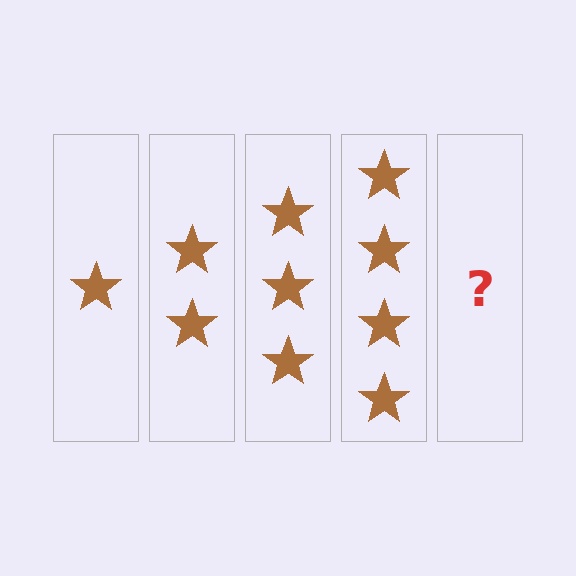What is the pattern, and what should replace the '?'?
The pattern is that each step adds one more star. The '?' should be 5 stars.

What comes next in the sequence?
The next element should be 5 stars.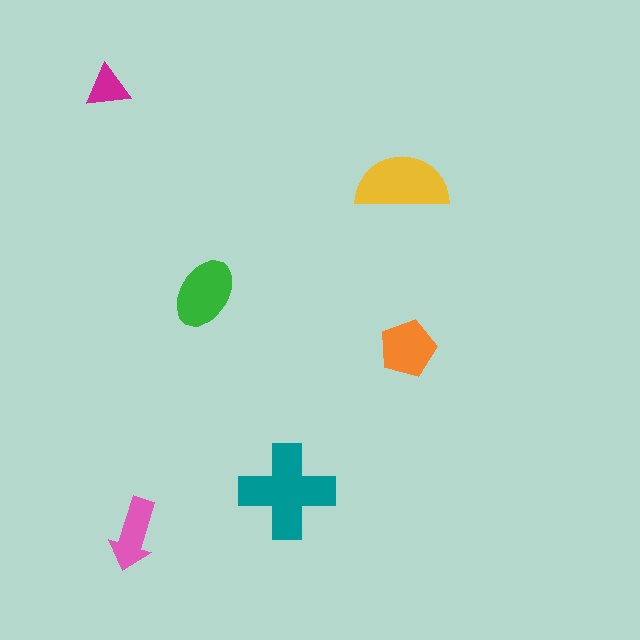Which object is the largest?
The teal cross.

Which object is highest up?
The magenta triangle is topmost.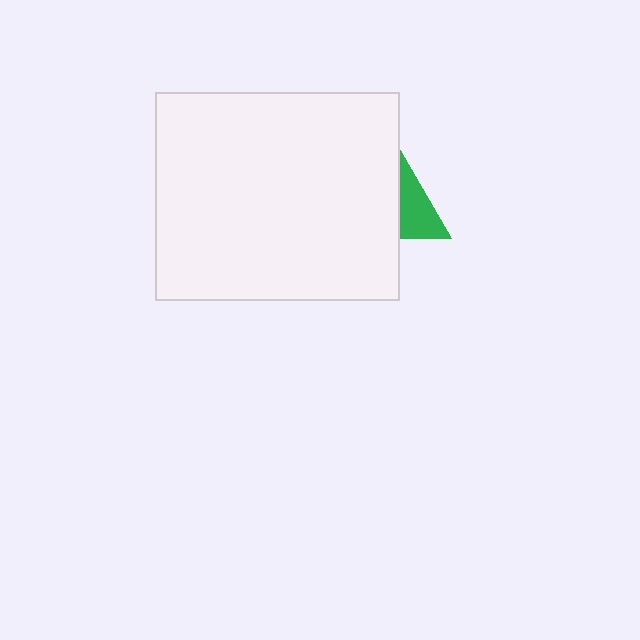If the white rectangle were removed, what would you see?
You would see the complete green triangle.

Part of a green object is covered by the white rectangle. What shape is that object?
It is a triangle.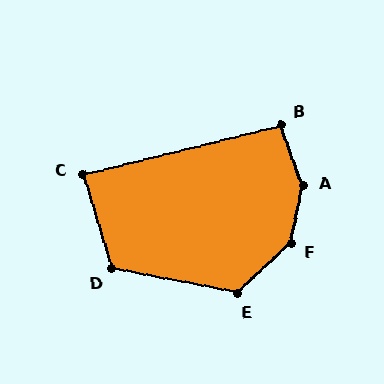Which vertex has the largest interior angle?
A, at approximately 148 degrees.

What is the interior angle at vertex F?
Approximately 146 degrees (obtuse).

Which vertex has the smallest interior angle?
C, at approximately 87 degrees.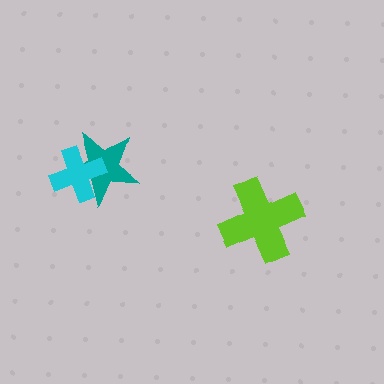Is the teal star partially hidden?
Yes, it is partially covered by another shape.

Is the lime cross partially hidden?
No, no other shape covers it.